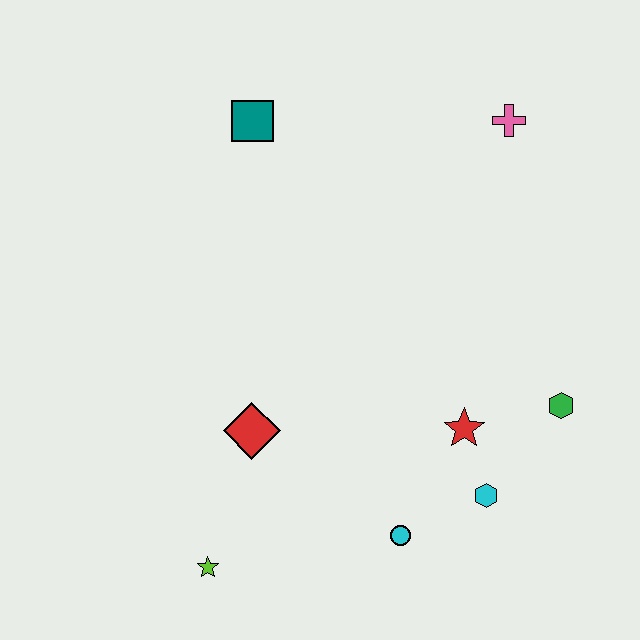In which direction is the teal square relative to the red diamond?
The teal square is above the red diamond.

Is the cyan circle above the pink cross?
No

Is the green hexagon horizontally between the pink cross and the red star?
No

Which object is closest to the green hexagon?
The red star is closest to the green hexagon.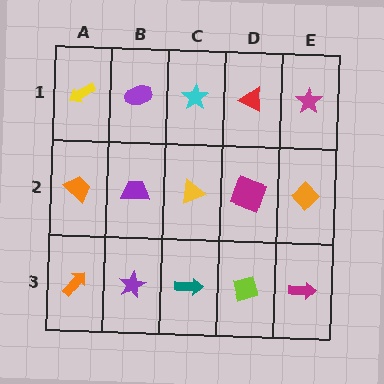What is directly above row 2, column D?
A red triangle.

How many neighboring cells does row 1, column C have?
3.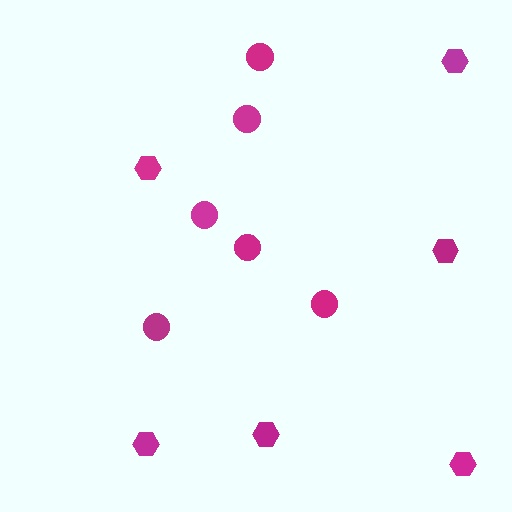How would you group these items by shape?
There are 2 groups: one group of circles (6) and one group of hexagons (6).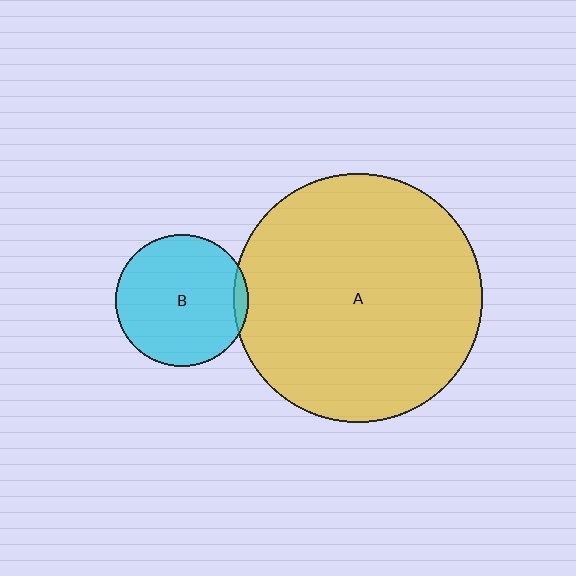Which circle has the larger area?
Circle A (yellow).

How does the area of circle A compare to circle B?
Approximately 3.5 times.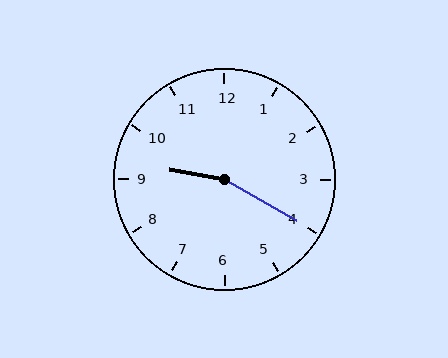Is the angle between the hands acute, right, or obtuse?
It is obtuse.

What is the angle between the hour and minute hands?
Approximately 160 degrees.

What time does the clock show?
9:20.